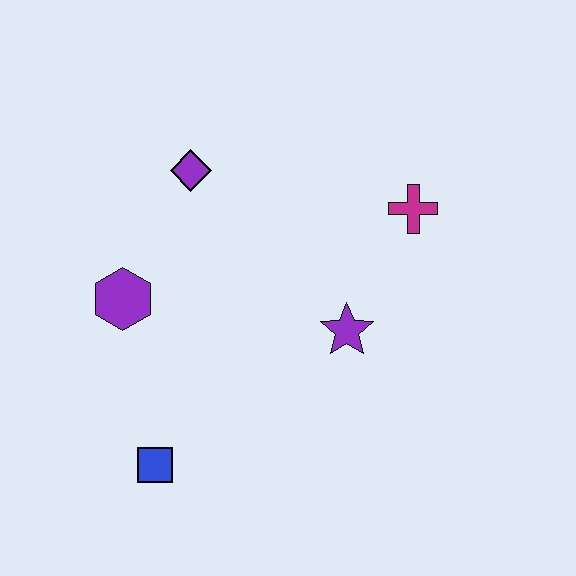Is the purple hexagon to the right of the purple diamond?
No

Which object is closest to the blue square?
The purple hexagon is closest to the blue square.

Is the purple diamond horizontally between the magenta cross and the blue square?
Yes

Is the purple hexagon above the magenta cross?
No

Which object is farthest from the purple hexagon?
The magenta cross is farthest from the purple hexagon.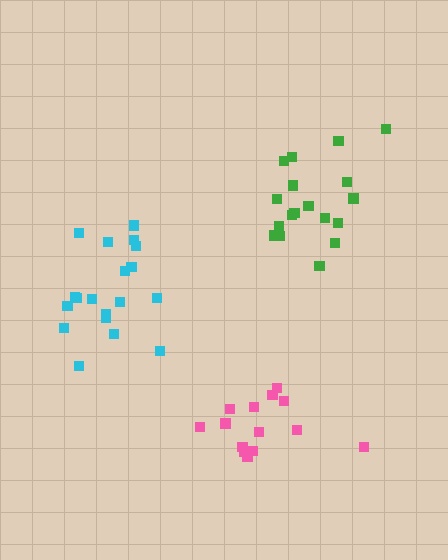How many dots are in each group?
Group 1: 19 dots, Group 2: 14 dots, Group 3: 18 dots (51 total).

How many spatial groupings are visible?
There are 3 spatial groupings.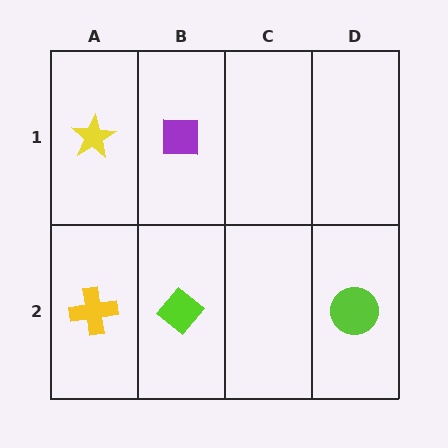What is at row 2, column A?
A yellow cross.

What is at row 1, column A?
A yellow star.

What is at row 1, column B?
A purple square.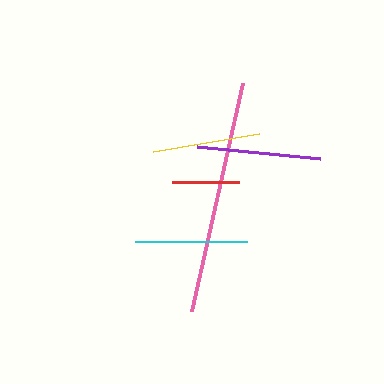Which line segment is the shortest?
The red line is the shortest at approximately 67 pixels.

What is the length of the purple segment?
The purple segment is approximately 124 pixels long.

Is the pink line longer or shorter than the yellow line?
The pink line is longer than the yellow line.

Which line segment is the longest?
The pink line is the longest at approximately 234 pixels.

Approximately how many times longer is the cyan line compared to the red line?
The cyan line is approximately 1.7 times the length of the red line.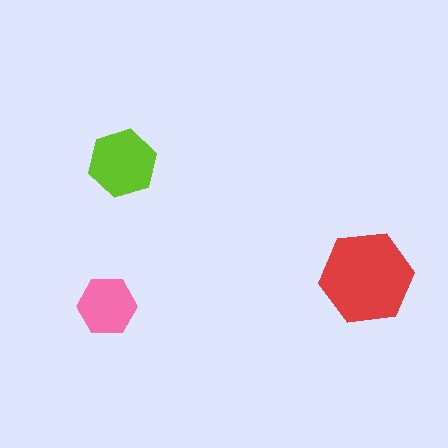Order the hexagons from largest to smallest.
the red one, the lime one, the pink one.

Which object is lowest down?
The pink hexagon is bottommost.